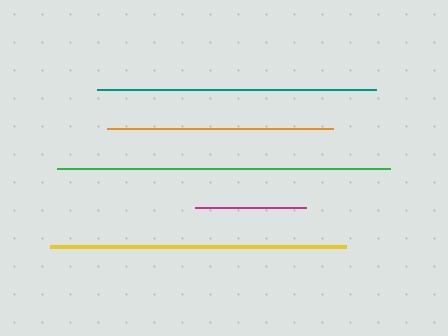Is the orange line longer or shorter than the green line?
The green line is longer than the orange line.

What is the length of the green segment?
The green segment is approximately 334 pixels long.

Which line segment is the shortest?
The magenta line is the shortest at approximately 110 pixels.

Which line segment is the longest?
The green line is the longest at approximately 334 pixels.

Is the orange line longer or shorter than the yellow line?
The yellow line is longer than the orange line.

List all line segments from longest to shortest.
From longest to shortest: green, yellow, teal, orange, magenta.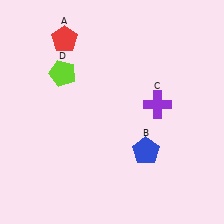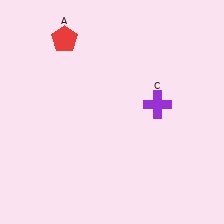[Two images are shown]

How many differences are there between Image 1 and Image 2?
There are 2 differences between the two images.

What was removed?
The lime pentagon (D), the blue pentagon (B) were removed in Image 2.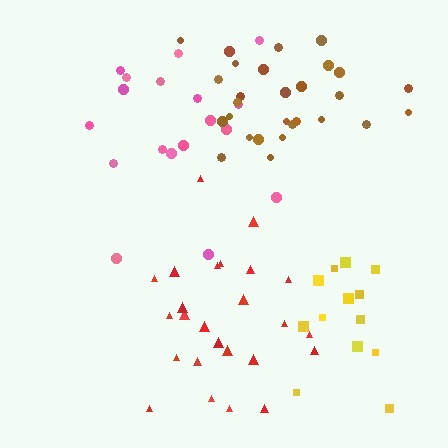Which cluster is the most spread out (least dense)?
Pink.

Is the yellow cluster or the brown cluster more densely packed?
Brown.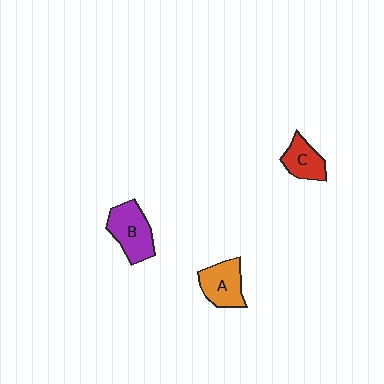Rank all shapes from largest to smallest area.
From largest to smallest: B (purple), A (orange), C (red).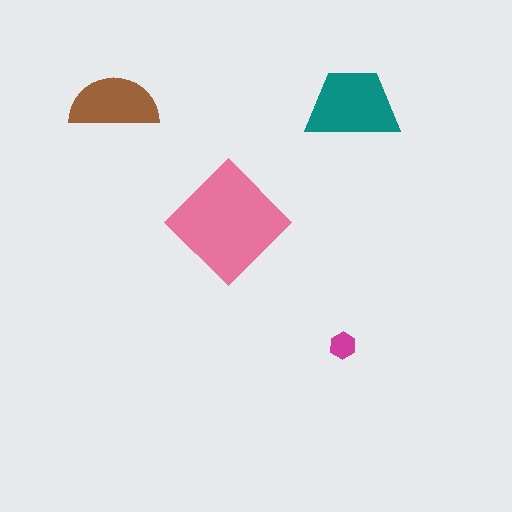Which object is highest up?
The brown semicircle is topmost.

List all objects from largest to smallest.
The pink diamond, the teal trapezoid, the brown semicircle, the magenta hexagon.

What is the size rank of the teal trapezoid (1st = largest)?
2nd.